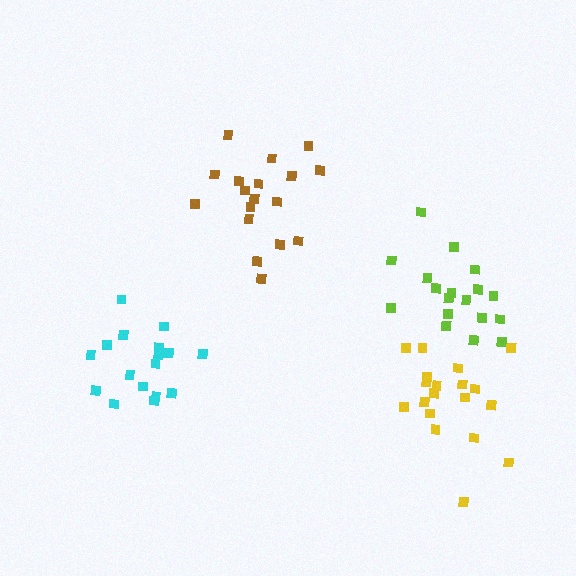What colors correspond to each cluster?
The clusters are colored: lime, cyan, yellow, brown.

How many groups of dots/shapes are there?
There are 4 groups.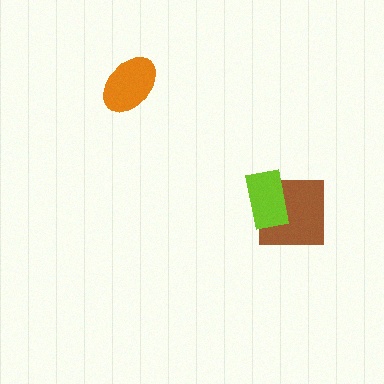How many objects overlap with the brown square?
1 object overlaps with the brown square.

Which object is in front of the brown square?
The lime rectangle is in front of the brown square.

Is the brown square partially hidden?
Yes, it is partially covered by another shape.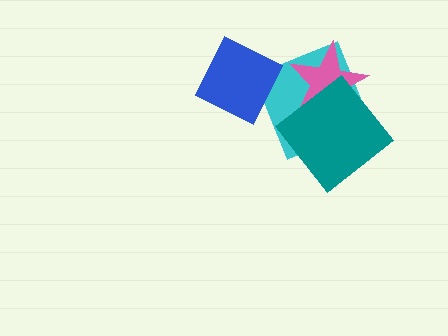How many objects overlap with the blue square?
0 objects overlap with the blue square.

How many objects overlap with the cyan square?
2 objects overlap with the cyan square.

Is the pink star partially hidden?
Yes, it is partially covered by another shape.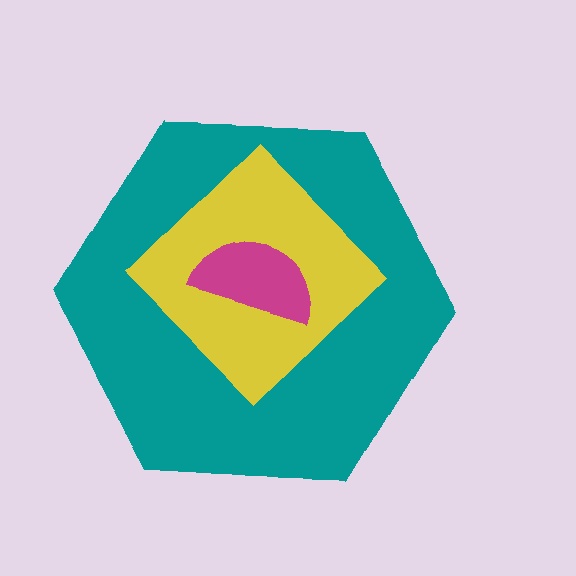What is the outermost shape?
The teal hexagon.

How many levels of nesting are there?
3.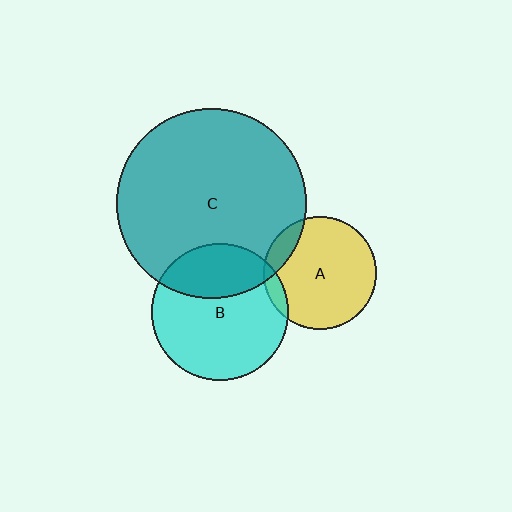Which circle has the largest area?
Circle C (teal).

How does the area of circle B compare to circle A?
Approximately 1.5 times.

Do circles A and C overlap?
Yes.